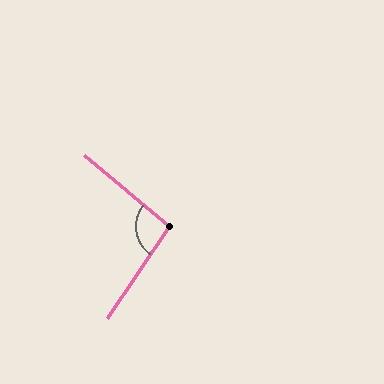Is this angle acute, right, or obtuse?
It is obtuse.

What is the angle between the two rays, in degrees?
Approximately 96 degrees.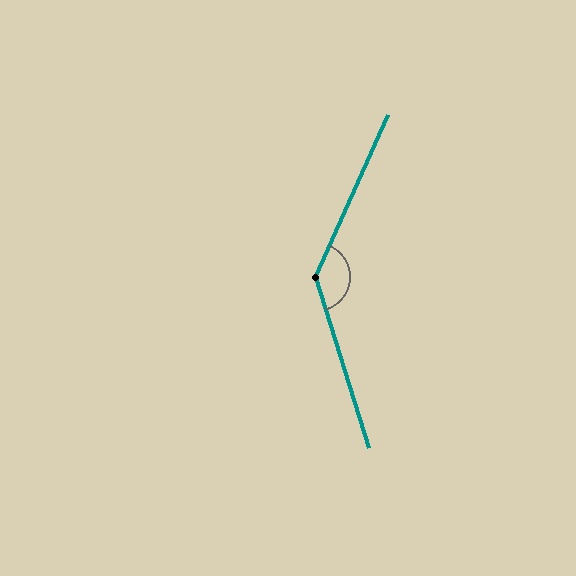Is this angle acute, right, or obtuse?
It is obtuse.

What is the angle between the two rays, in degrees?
Approximately 139 degrees.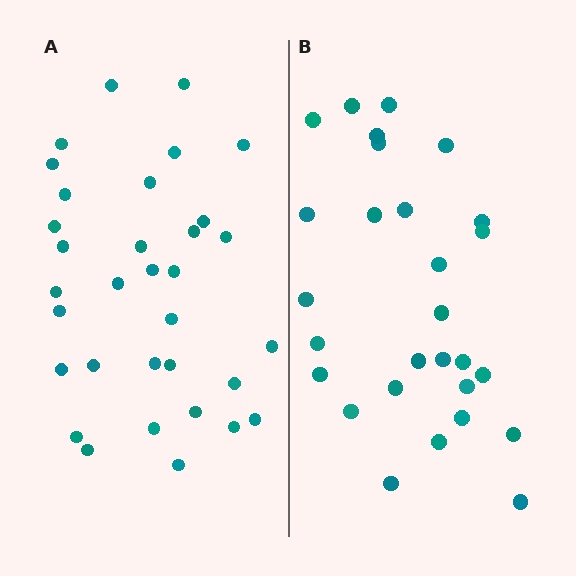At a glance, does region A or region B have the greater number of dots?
Region A (the left region) has more dots.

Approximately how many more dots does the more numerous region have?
Region A has about 5 more dots than region B.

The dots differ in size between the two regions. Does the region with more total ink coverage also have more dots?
No. Region B has more total ink coverage because its dots are larger, but region A actually contains more individual dots. Total area can be misleading — the number of items is what matters here.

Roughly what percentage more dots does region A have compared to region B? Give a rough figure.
About 20% more.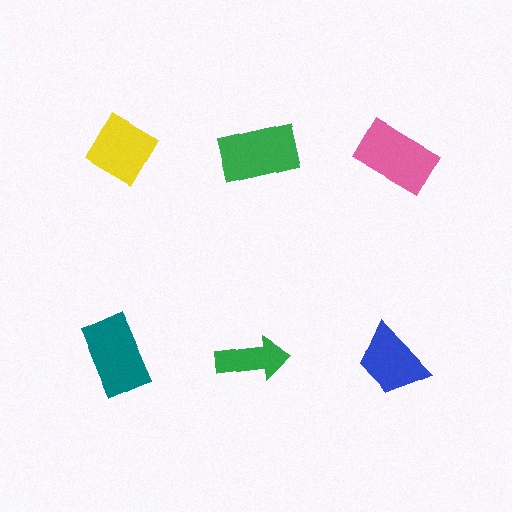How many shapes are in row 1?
3 shapes.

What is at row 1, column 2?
A green rectangle.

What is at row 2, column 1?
A teal rectangle.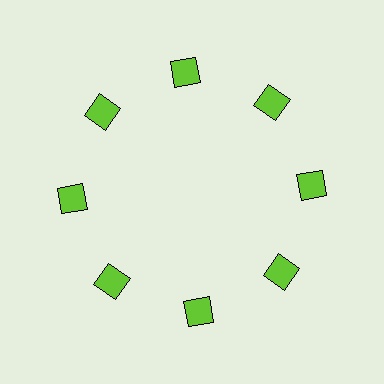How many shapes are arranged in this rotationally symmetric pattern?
There are 8 shapes, arranged in 8 groups of 1.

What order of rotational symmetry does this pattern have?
This pattern has 8-fold rotational symmetry.